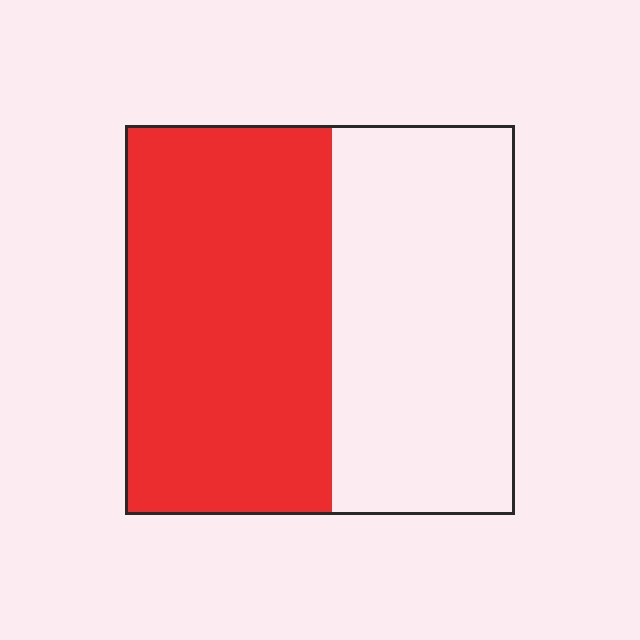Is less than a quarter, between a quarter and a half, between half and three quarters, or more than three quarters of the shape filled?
Between half and three quarters.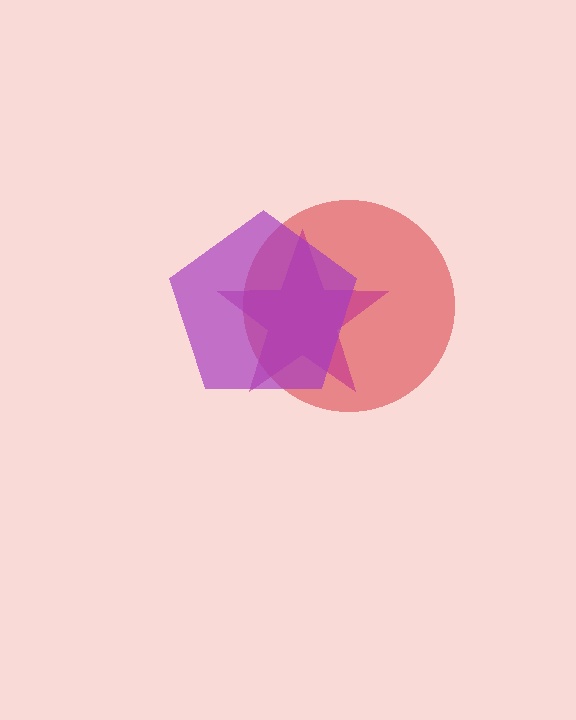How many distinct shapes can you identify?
There are 3 distinct shapes: a red circle, a magenta star, a purple pentagon.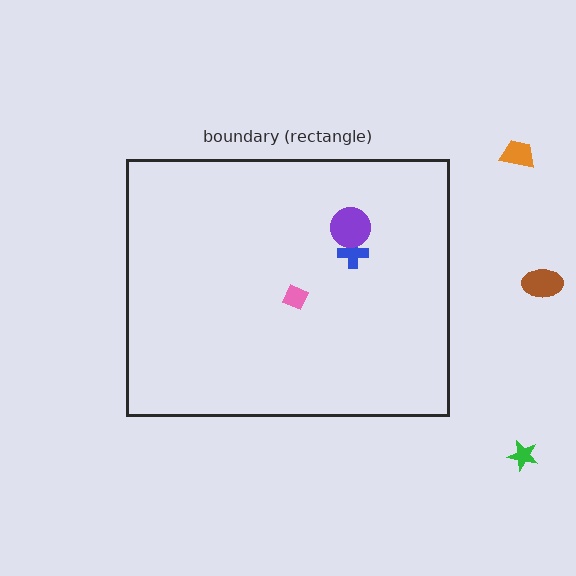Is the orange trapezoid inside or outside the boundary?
Outside.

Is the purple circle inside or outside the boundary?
Inside.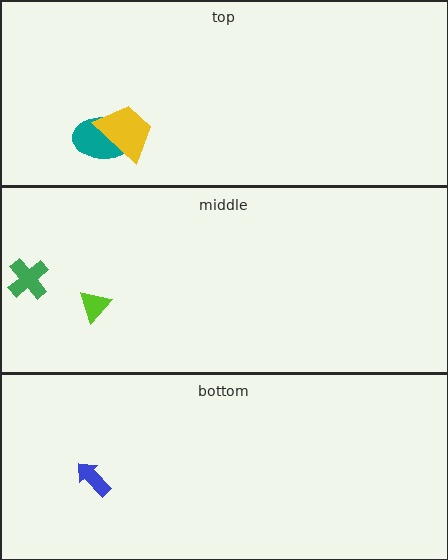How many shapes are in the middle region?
2.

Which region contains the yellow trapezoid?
The top region.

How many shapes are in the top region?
2.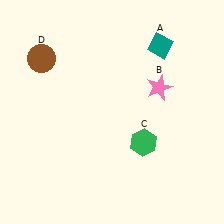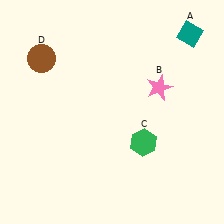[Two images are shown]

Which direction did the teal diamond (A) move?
The teal diamond (A) moved right.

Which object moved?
The teal diamond (A) moved right.